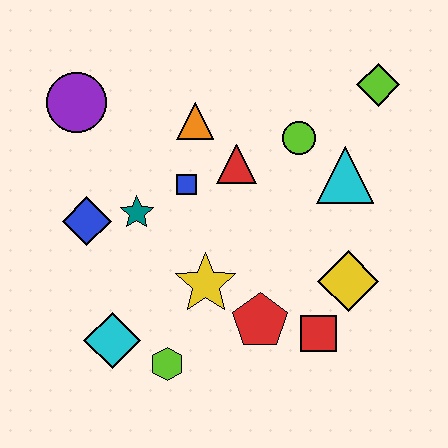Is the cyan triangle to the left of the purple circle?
No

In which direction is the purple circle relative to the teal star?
The purple circle is above the teal star.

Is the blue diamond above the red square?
Yes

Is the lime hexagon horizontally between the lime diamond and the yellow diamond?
No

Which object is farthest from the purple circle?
The red square is farthest from the purple circle.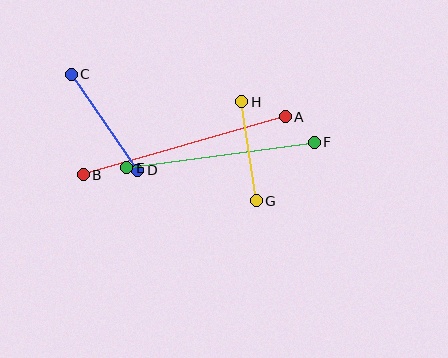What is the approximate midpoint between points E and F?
The midpoint is at approximately (220, 155) pixels.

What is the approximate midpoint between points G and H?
The midpoint is at approximately (249, 151) pixels.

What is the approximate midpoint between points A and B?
The midpoint is at approximately (184, 146) pixels.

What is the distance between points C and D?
The distance is approximately 117 pixels.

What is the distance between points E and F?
The distance is approximately 189 pixels.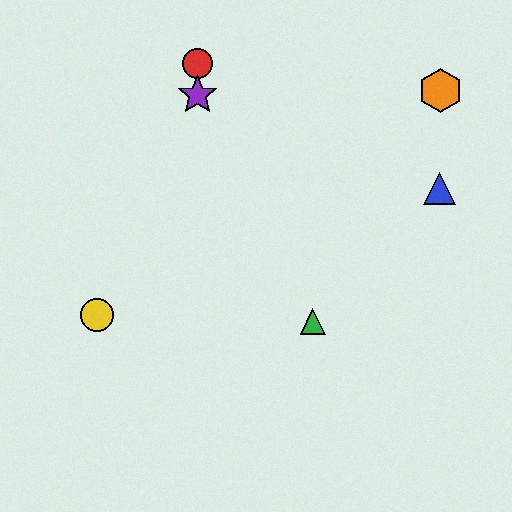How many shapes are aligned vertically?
2 shapes (the red circle, the purple star) are aligned vertically.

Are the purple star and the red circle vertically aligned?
Yes, both are at x≈198.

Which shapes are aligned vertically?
The red circle, the purple star are aligned vertically.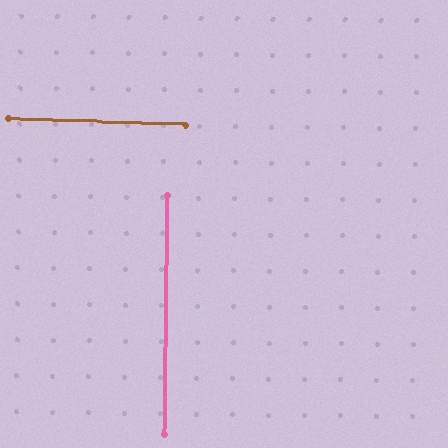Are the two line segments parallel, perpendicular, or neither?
Perpendicular — they meet at approximately 89°.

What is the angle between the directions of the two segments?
Approximately 89 degrees.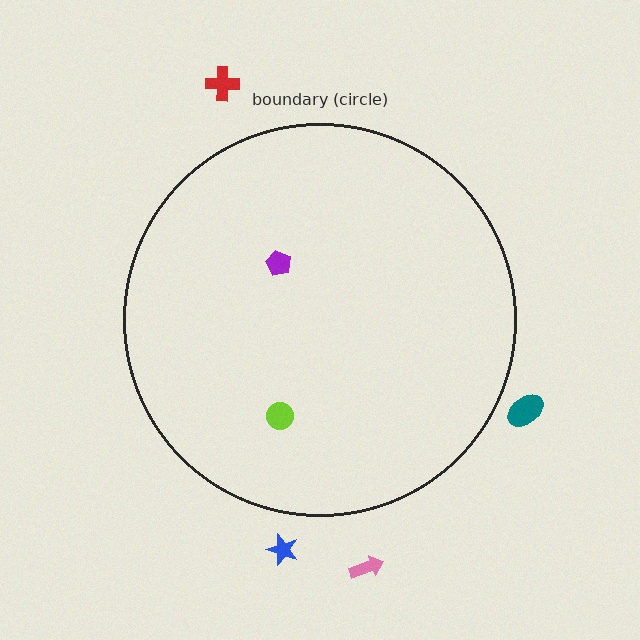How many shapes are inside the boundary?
2 inside, 4 outside.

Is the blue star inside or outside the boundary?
Outside.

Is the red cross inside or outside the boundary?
Outside.